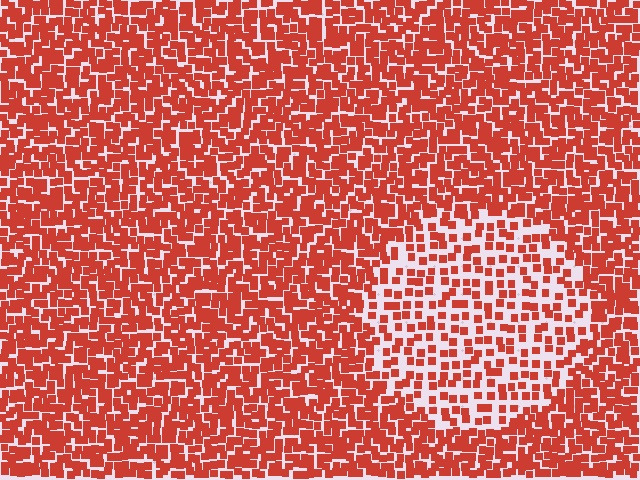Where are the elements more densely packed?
The elements are more densely packed outside the circle boundary.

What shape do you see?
I see a circle.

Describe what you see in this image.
The image contains small red elements arranged at two different densities. A circle-shaped region is visible where the elements are less densely packed than the surrounding area.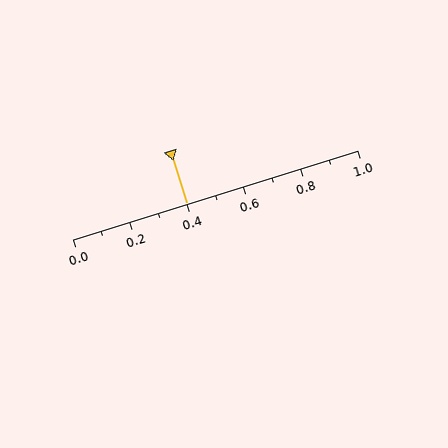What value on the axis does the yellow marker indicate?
The marker indicates approximately 0.4.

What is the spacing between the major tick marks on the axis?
The major ticks are spaced 0.2 apart.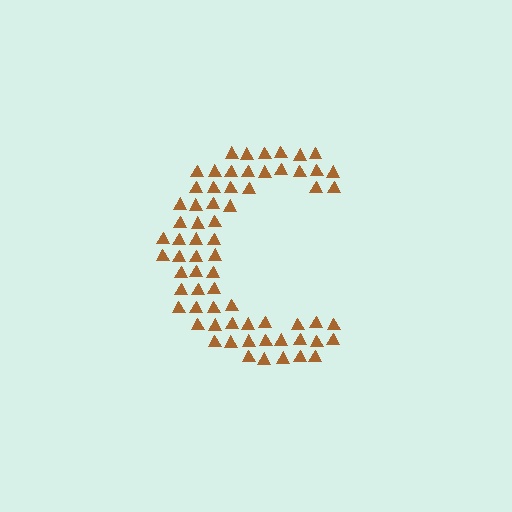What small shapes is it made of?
It is made of small triangles.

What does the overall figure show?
The overall figure shows the letter C.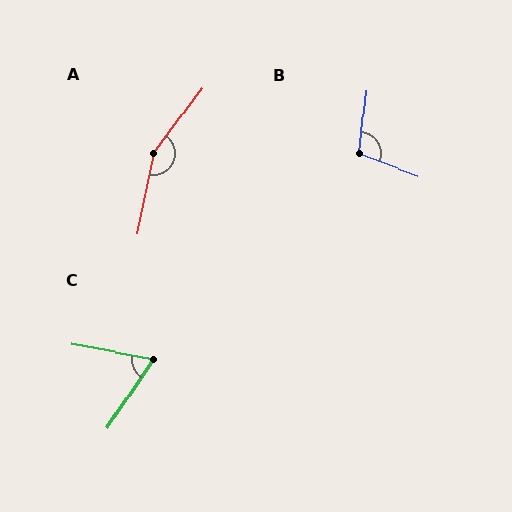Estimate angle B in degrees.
Approximately 103 degrees.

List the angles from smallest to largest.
C (67°), B (103°), A (154°).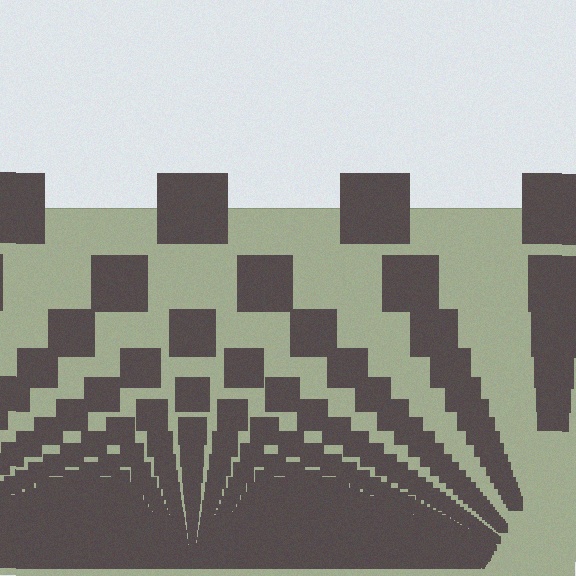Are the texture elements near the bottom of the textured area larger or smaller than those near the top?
Smaller. The gradient is inverted — elements near the bottom are smaller and denser.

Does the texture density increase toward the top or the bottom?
Density increases toward the bottom.